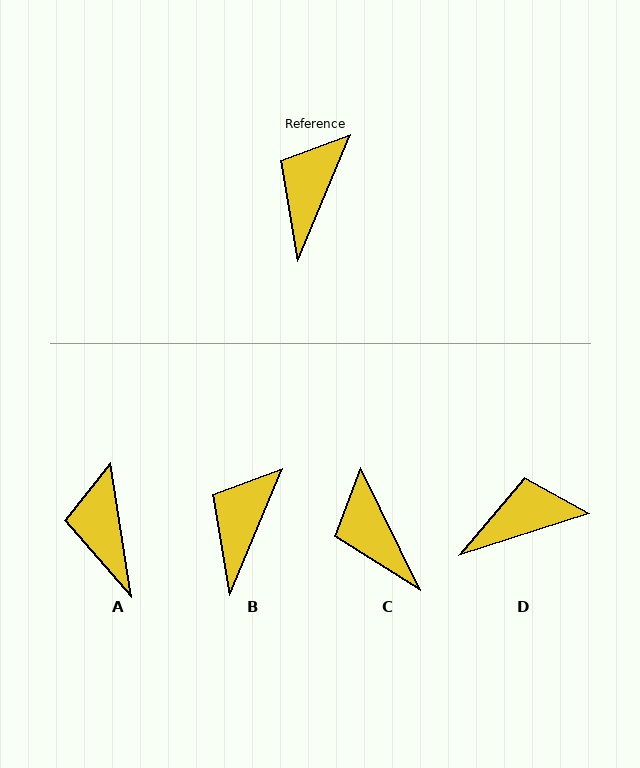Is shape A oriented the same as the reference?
No, it is off by about 31 degrees.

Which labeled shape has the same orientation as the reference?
B.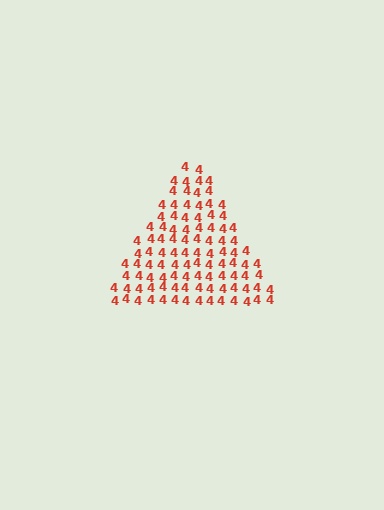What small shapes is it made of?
It is made of small digit 4's.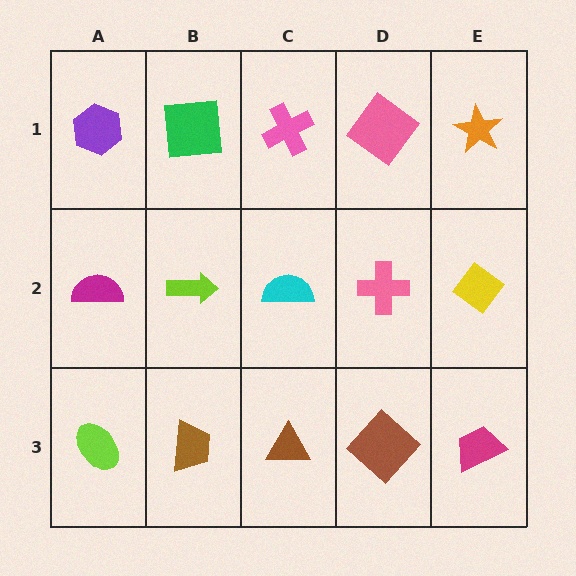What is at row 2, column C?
A cyan semicircle.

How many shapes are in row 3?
5 shapes.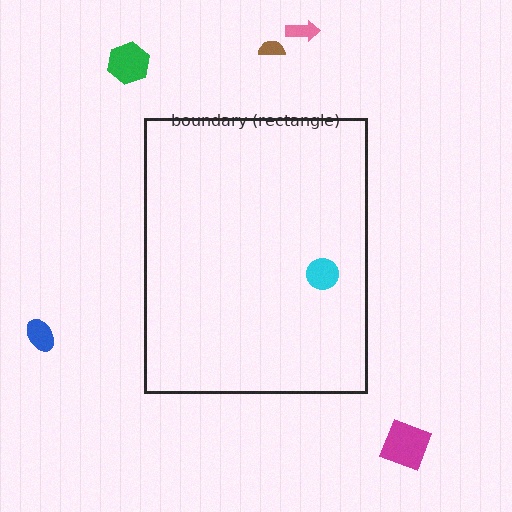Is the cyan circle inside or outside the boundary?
Inside.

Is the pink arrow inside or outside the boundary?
Outside.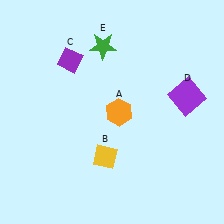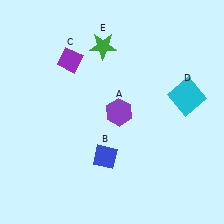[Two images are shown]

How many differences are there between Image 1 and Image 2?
There are 3 differences between the two images.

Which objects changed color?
A changed from orange to purple. B changed from yellow to blue. D changed from purple to cyan.